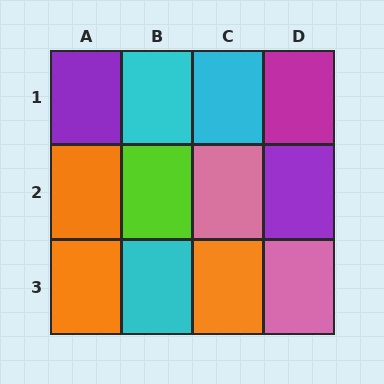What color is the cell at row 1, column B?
Cyan.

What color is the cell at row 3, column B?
Cyan.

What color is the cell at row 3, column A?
Orange.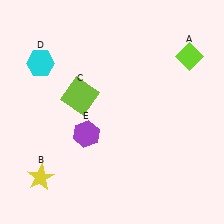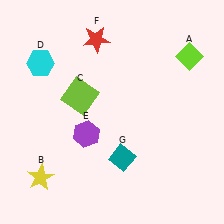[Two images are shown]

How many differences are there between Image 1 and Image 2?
There are 2 differences between the two images.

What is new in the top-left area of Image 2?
A red star (F) was added in the top-left area of Image 2.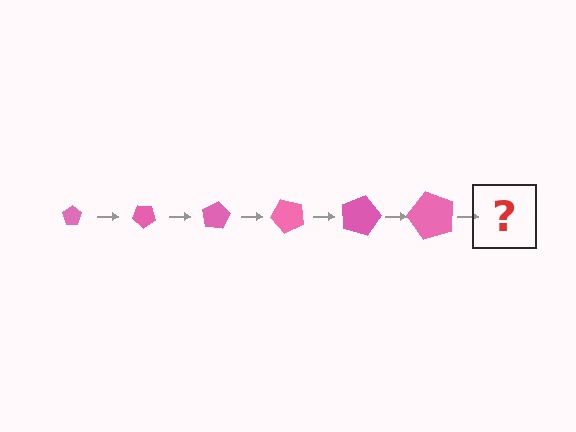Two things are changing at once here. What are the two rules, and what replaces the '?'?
The two rules are that the pentagon grows larger each step and it rotates 40 degrees each step. The '?' should be a pentagon, larger than the previous one and rotated 240 degrees from the start.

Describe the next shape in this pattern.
It should be a pentagon, larger than the previous one and rotated 240 degrees from the start.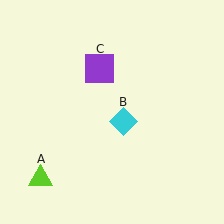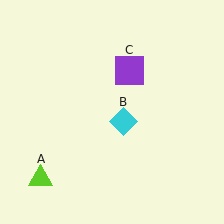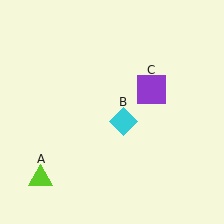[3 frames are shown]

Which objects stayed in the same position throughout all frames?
Lime triangle (object A) and cyan diamond (object B) remained stationary.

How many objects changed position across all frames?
1 object changed position: purple square (object C).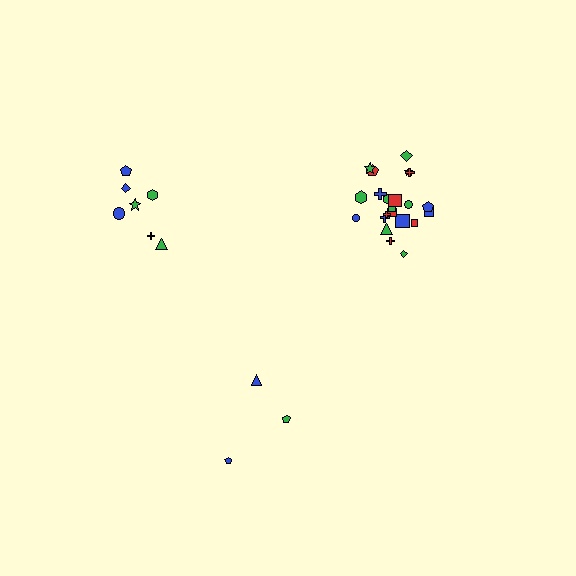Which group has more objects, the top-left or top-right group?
The top-right group.